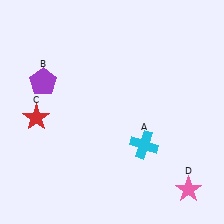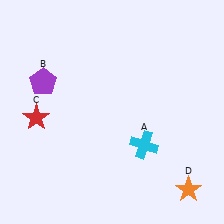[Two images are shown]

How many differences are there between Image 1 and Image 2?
There is 1 difference between the two images.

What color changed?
The star (D) changed from pink in Image 1 to orange in Image 2.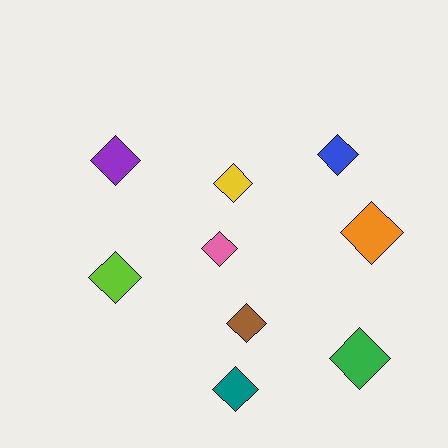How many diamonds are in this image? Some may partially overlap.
There are 9 diamonds.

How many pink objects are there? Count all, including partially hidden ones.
There is 1 pink object.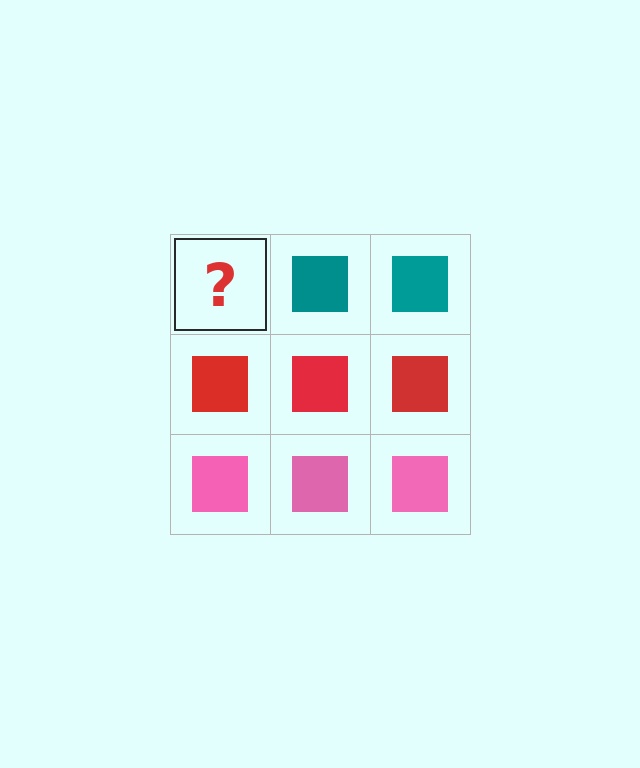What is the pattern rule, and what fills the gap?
The rule is that each row has a consistent color. The gap should be filled with a teal square.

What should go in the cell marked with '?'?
The missing cell should contain a teal square.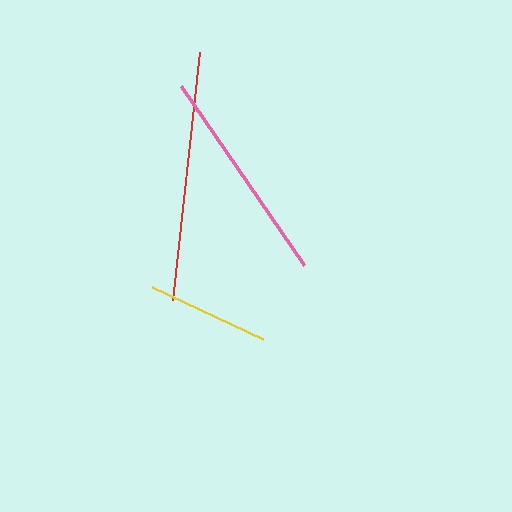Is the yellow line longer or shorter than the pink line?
The pink line is longer than the yellow line.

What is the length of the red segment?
The red segment is approximately 249 pixels long.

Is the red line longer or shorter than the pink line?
The red line is longer than the pink line.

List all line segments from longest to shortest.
From longest to shortest: red, pink, yellow.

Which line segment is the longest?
The red line is the longest at approximately 249 pixels.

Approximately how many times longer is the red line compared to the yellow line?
The red line is approximately 2.0 times the length of the yellow line.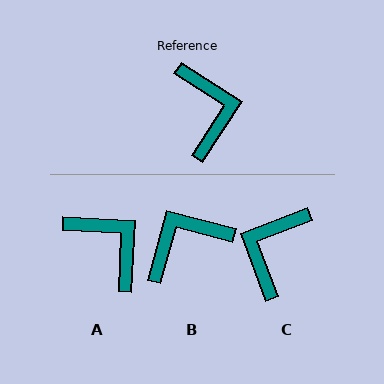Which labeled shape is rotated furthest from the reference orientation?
C, about 144 degrees away.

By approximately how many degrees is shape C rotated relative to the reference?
Approximately 144 degrees counter-clockwise.